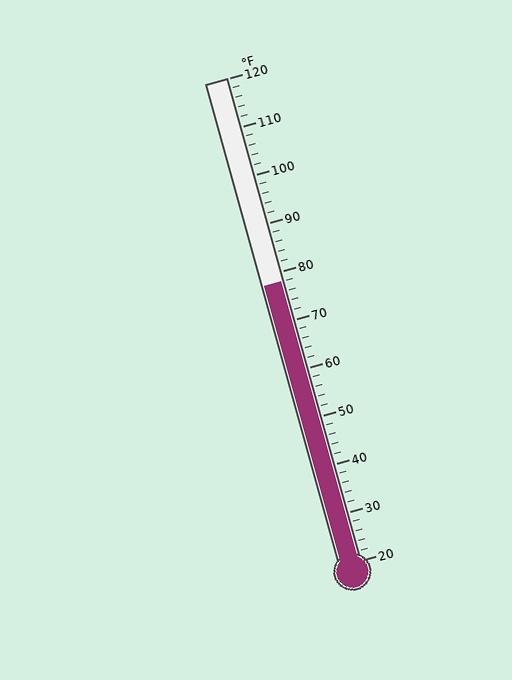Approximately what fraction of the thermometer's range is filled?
The thermometer is filled to approximately 60% of its range.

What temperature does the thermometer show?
The thermometer shows approximately 78°F.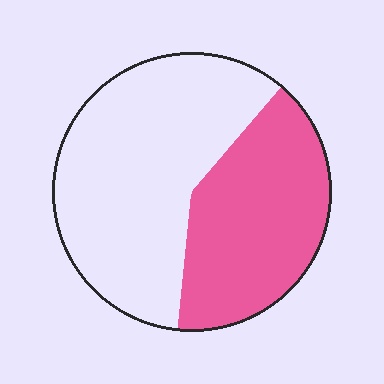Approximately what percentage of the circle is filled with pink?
Approximately 40%.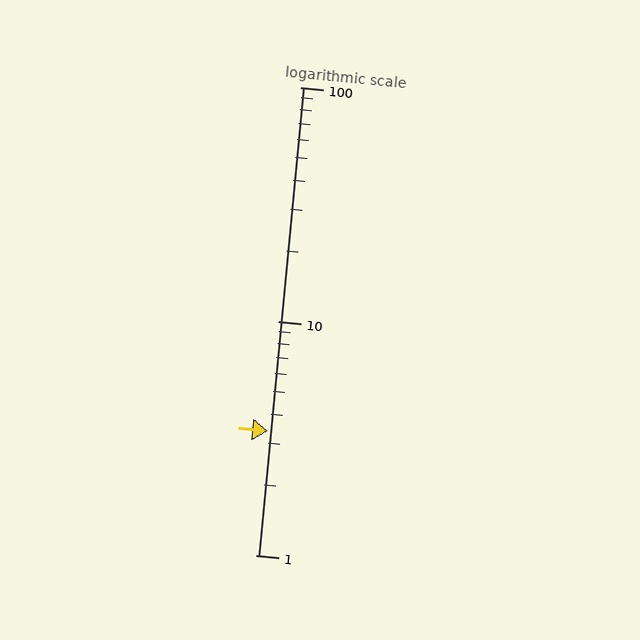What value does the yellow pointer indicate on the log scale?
The pointer indicates approximately 3.4.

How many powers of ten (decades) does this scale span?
The scale spans 2 decades, from 1 to 100.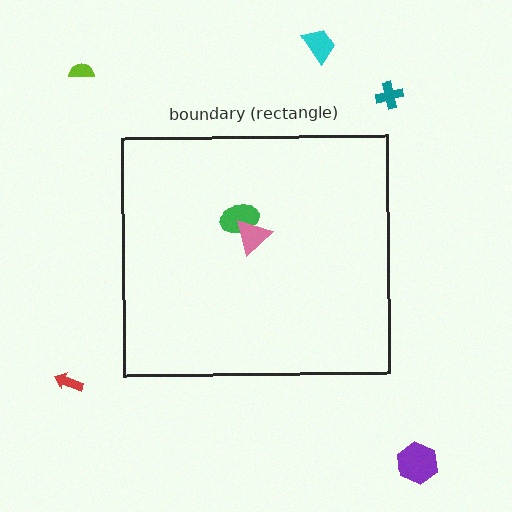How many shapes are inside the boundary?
2 inside, 5 outside.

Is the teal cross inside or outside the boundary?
Outside.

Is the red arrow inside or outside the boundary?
Outside.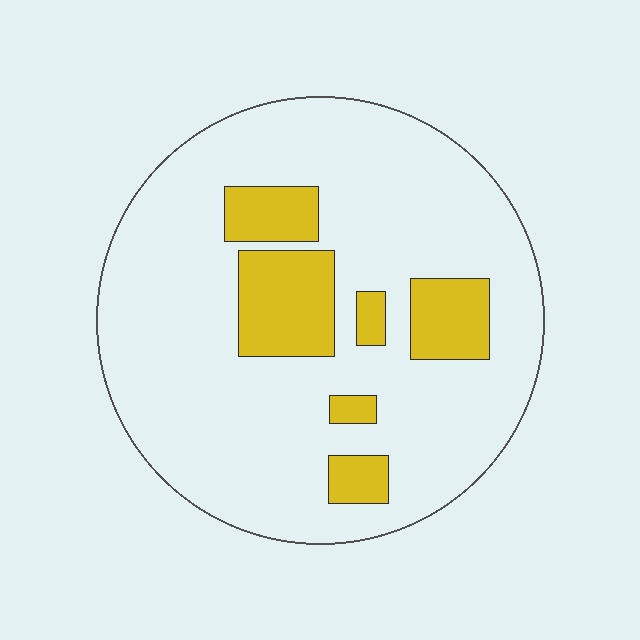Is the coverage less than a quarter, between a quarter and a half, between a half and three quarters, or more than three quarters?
Less than a quarter.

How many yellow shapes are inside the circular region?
6.